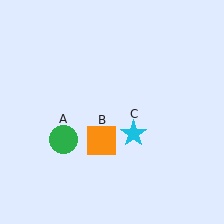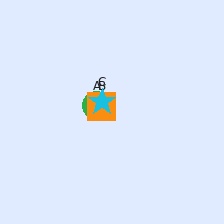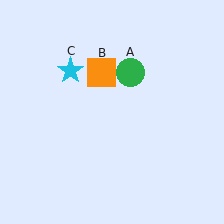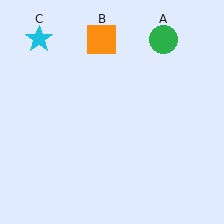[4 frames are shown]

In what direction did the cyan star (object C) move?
The cyan star (object C) moved up and to the left.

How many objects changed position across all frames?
3 objects changed position: green circle (object A), orange square (object B), cyan star (object C).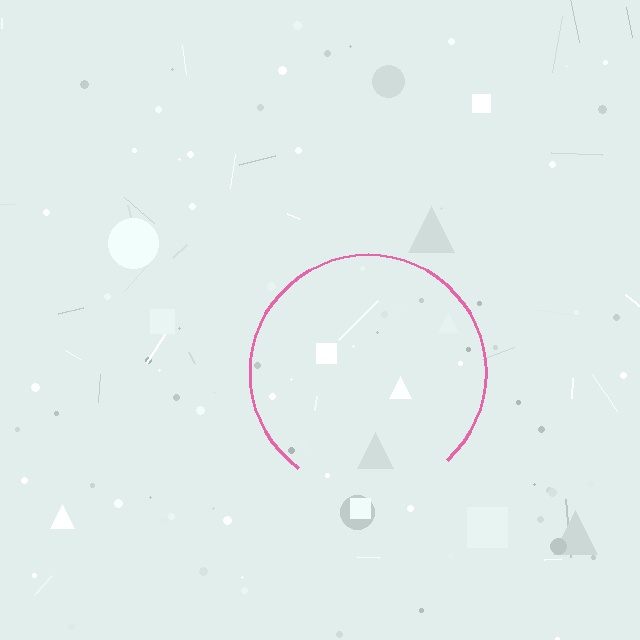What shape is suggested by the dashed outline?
The dashed outline suggests a circle.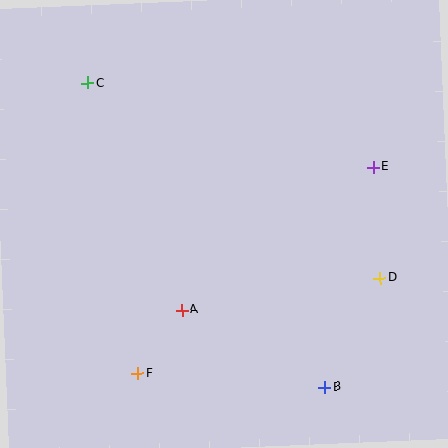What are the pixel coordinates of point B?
Point B is at (325, 387).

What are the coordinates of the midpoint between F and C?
The midpoint between F and C is at (113, 228).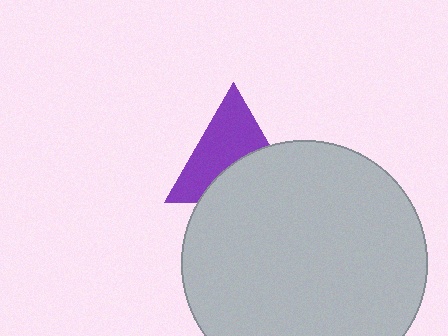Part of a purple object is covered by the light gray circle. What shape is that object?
It is a triangle.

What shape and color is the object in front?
The object in front is a light gray circle.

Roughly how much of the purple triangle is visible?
About half of it is visible (roughly 57%).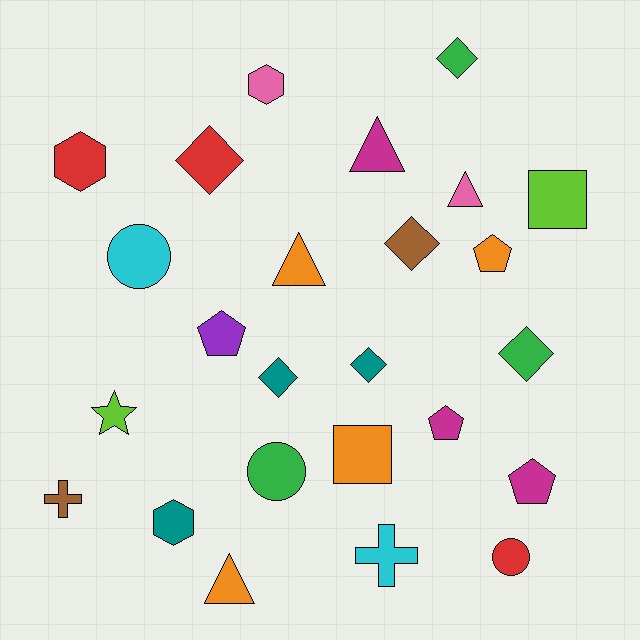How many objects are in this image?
There are 25 objects.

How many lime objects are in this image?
There are 2 lime objects.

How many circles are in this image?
There are 3 circles.